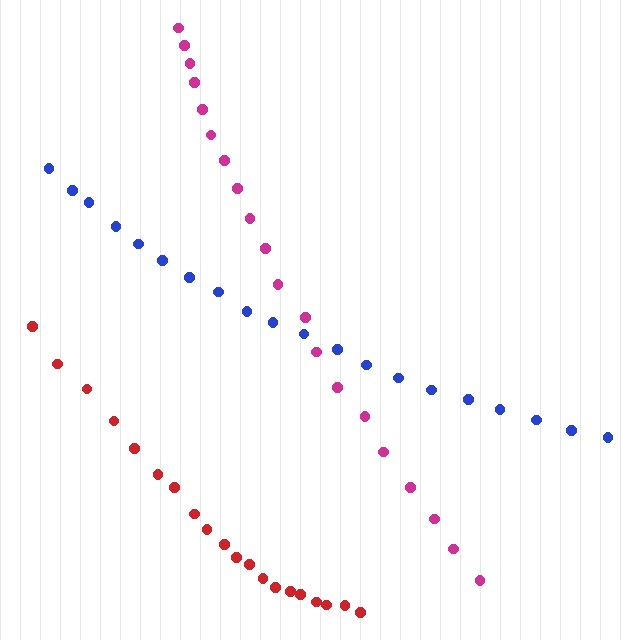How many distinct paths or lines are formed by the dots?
There are 3 distinct paths.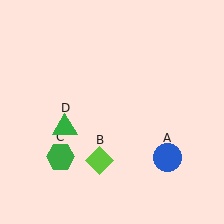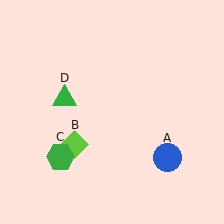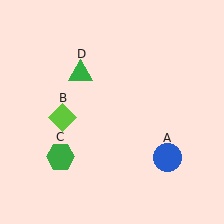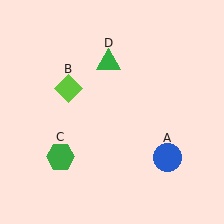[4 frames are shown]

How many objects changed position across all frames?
2 objects changed position: lime diamond (object B), green triangle (object D).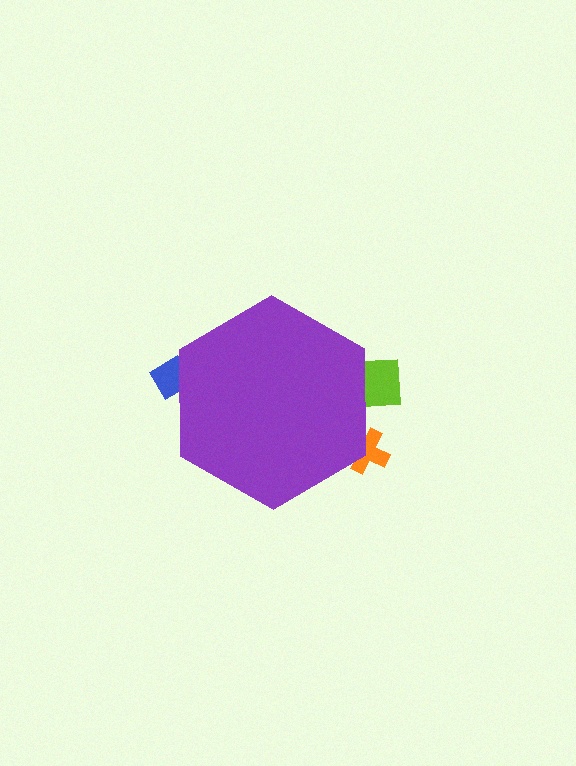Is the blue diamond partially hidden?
Yes, the blue diamond is partially hidden behind the purple hexagon.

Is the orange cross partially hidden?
Yes, the orange cross is partially hidden behind the purple hexagon.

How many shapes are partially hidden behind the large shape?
3 shapes are partially hidden.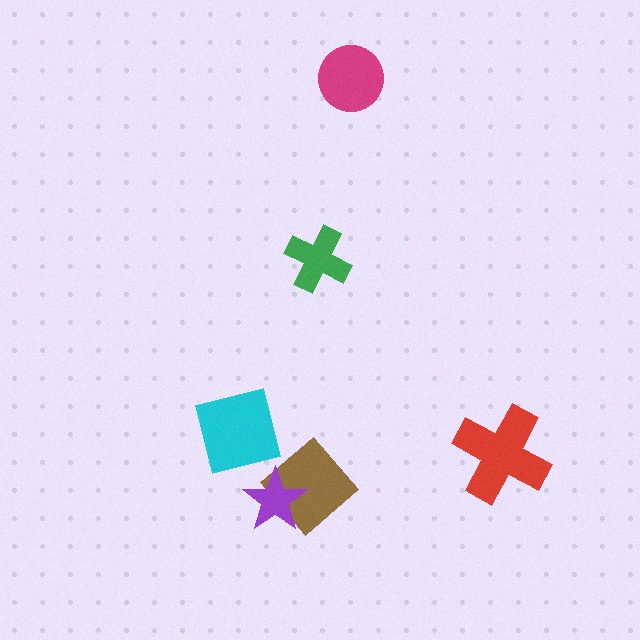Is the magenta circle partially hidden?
No, no other shape covers it.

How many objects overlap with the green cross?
0 objects overlap with the green cross.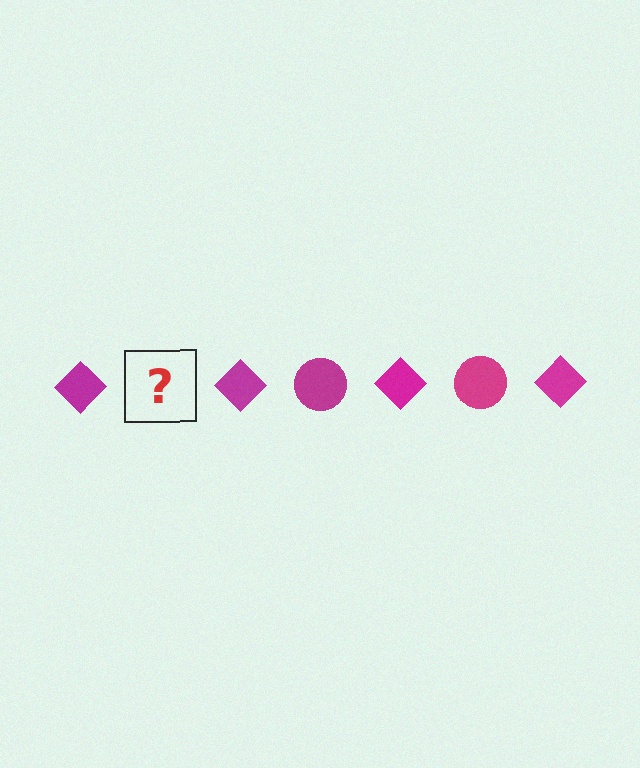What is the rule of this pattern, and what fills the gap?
The rule is that the pattern cycles through diamond, circle shapes in magenta. The gap should be filled with a magenta circle.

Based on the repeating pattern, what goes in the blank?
The blank should be a magenta circle.